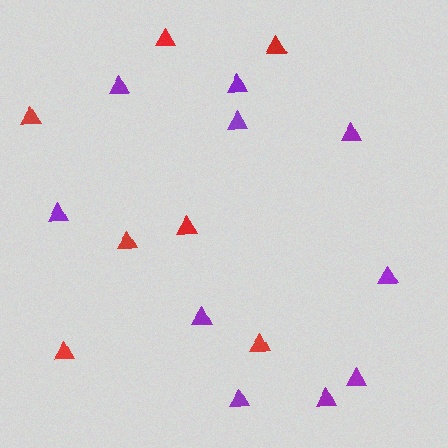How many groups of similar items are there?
There are 2 groups: one group of red triangles (7) and one group of purple triangles (10).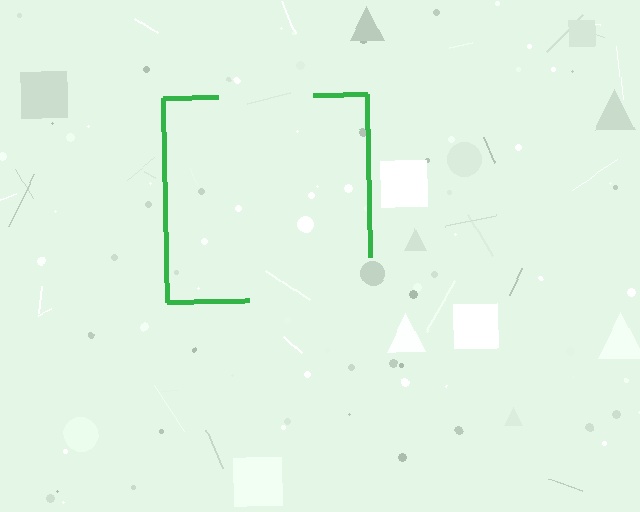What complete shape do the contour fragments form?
The contour fragments form a square.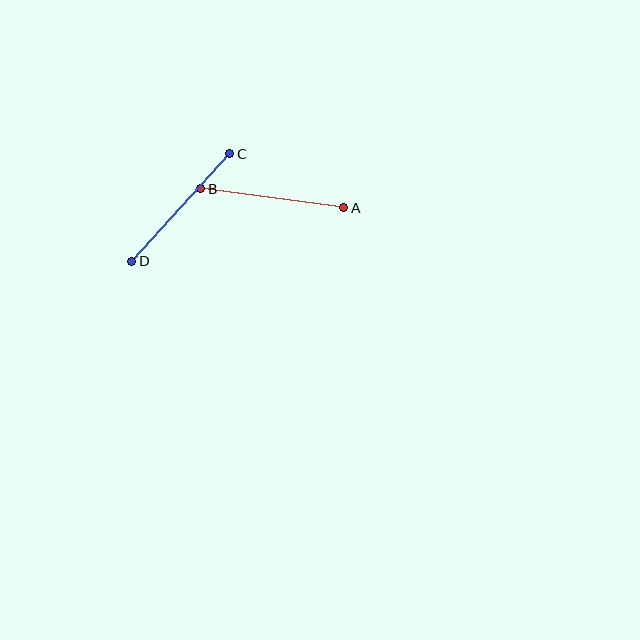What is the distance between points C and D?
The distance is approximately 145 pixels.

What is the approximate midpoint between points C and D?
The midpoint is at approximately (181, 208) pixels.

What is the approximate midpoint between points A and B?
The midpoint is at approximately (272, 198) pixels.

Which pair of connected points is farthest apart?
Points C and D are farthest apart.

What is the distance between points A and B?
The distance is approximately 144 pixels.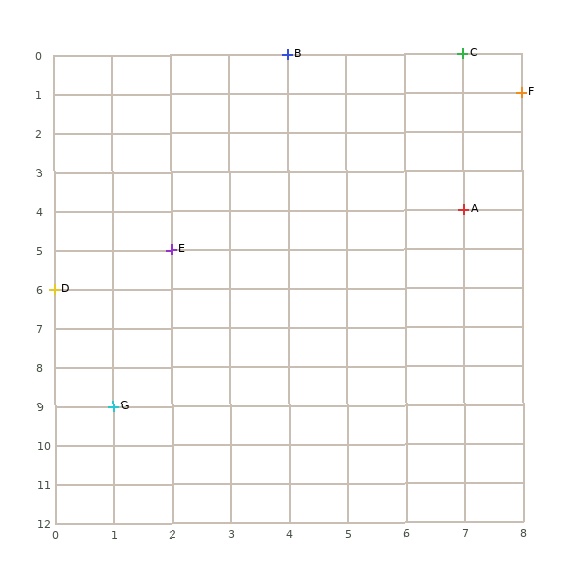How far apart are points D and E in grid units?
Points D and E are 2 columns and 1 row apart (about 2.2 grid units diagonally).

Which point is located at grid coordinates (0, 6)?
Point D is at (0, 6).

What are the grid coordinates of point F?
Point F is at grid coordinates (8, 1).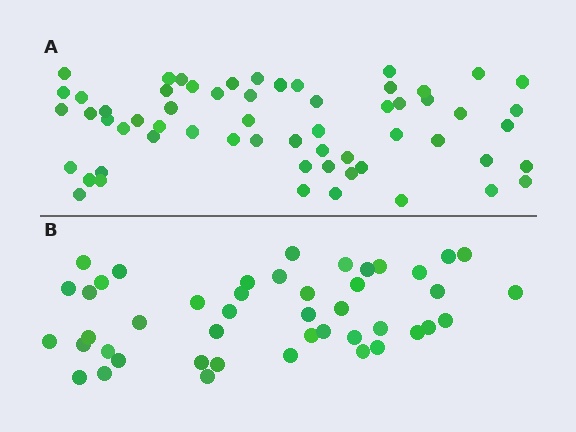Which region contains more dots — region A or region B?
Region A (the top region) has more dots.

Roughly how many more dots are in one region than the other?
Region A has approximately 15 more dots than region B.